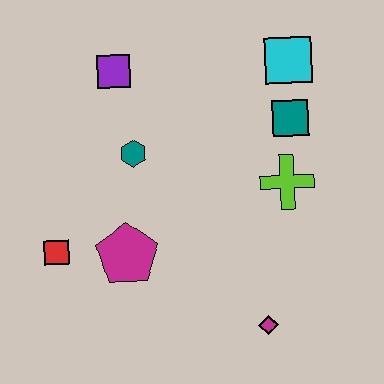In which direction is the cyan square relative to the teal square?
The cyan square is above the teal square.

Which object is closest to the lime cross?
The teal square is closest to the lime cross.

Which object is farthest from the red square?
The cyan square is farthest from the red square.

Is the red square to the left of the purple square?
Yes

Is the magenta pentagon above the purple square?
No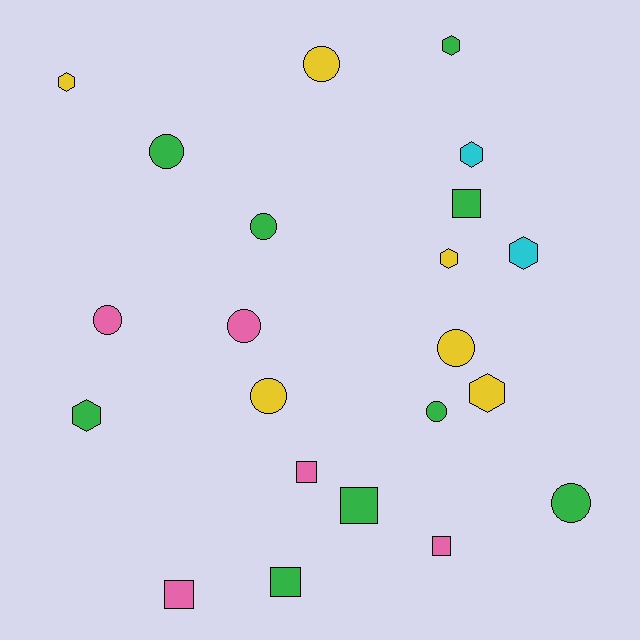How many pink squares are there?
There are 3 pink squares.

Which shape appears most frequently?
Circle, with 9 objects.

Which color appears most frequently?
Green, with 9 objects.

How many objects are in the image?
There are 22 objects.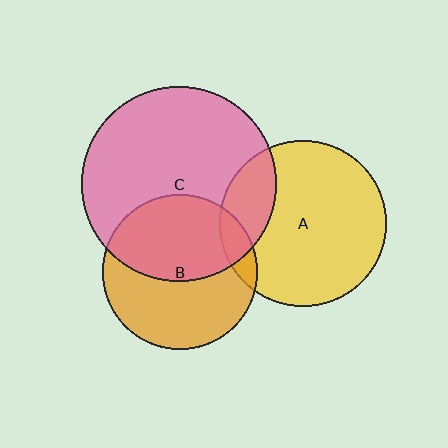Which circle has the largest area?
Circle C (pink).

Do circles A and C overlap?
Yes.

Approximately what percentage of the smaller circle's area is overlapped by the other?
Approximately 20%.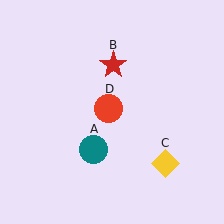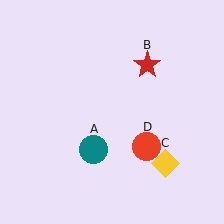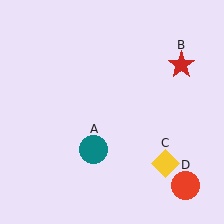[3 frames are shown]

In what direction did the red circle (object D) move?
The red circle (object D) moved down and to the right.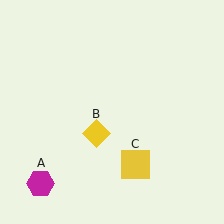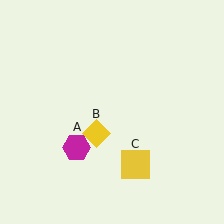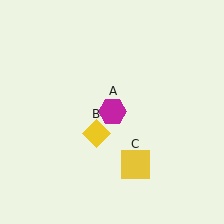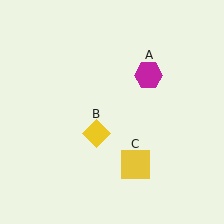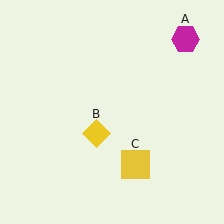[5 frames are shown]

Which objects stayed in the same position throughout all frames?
Yellow diamond (object B) and yellow square (object C) remained stationary.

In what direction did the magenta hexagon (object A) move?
The magenta hexagon (object A) moved up and to the right.